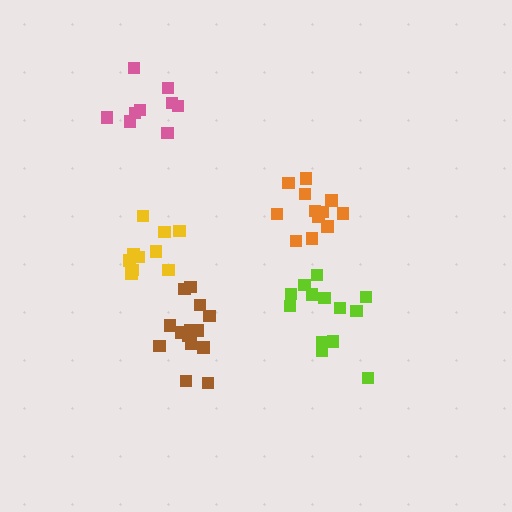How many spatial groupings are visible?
There are 5 spatial groupings.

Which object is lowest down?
The brown cluster is bottommost.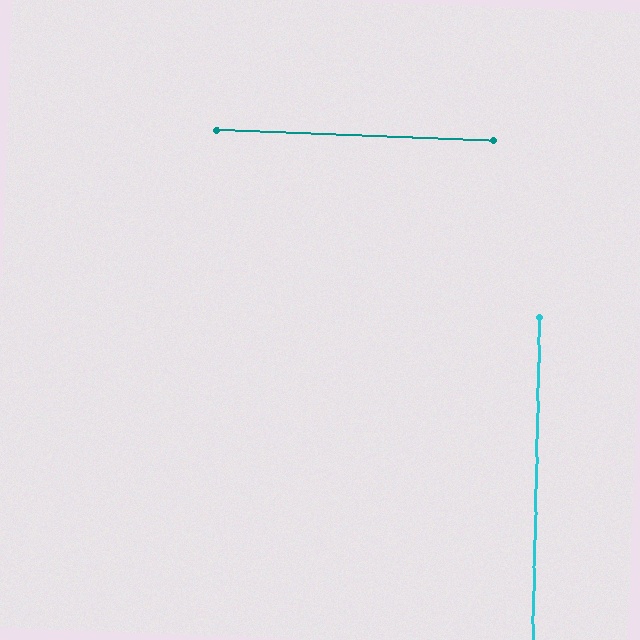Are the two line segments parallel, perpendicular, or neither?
Perpendicular — they meet at approximately 89°.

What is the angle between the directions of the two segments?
Approximately 89 degrees.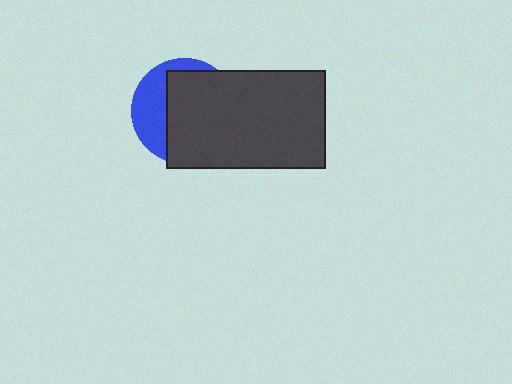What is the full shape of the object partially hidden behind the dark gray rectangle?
The partially hidden object is a blue circle.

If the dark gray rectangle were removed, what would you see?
You would see the complete blue circle.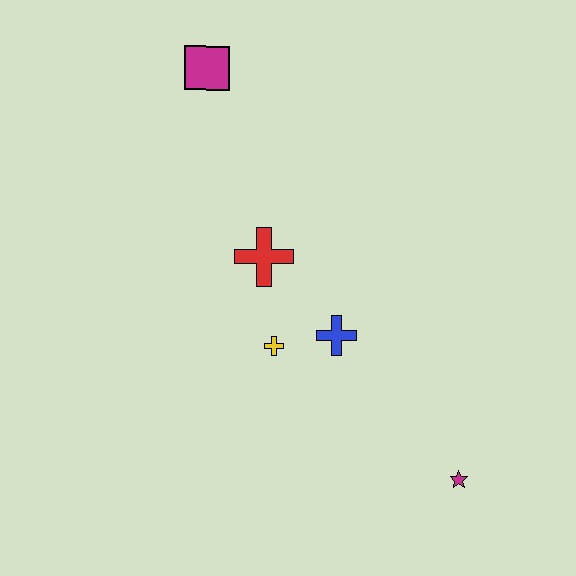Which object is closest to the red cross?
The yellow cross is closest to the red cross.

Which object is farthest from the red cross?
The magenta star is farthest from the red cross.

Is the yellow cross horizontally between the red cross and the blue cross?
Yes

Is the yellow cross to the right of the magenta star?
No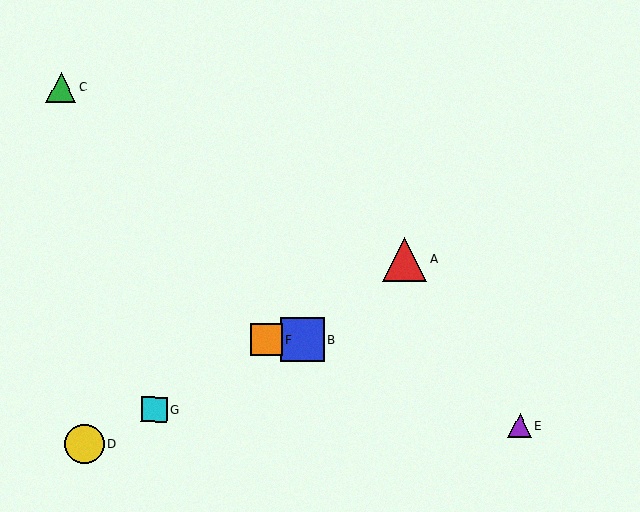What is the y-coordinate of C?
Object C is at y≈87.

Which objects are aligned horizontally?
Objects B, F are aligned horizontally.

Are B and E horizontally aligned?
No, B is at y≈339 and E is at y≈425.